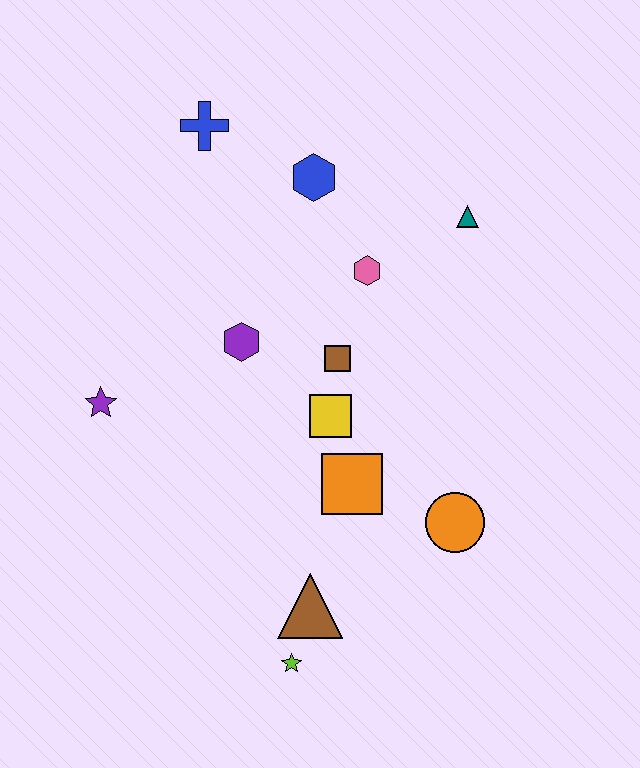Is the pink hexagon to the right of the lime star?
Yes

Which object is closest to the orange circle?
The orange square is closest to the orange circle.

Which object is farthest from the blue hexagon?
The lime star is farthest from the blue hexagon.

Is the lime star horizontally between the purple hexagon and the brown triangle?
Yes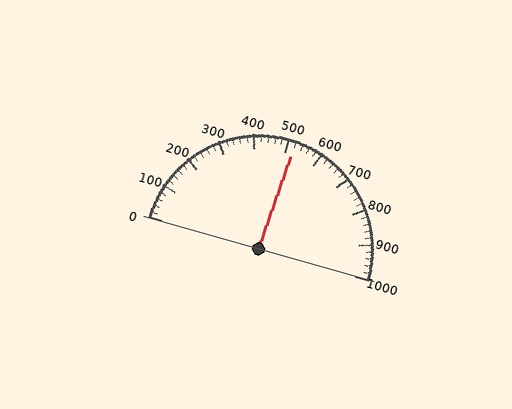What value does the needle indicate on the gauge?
The needle indicates approximately 520.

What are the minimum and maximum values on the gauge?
The gauge ranges from 0 to 1000.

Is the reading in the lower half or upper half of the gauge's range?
The reading is in the upper half of the range (0 to 1000).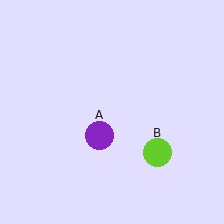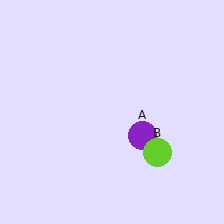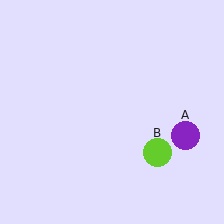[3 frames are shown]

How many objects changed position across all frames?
1 object changed position: purple circle (object A).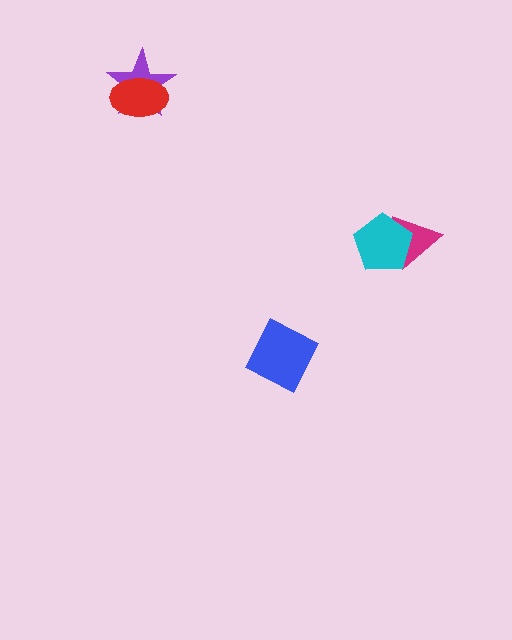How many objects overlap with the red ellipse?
1 object overlaps with the red ellipse.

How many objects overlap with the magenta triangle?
1 object overlaps with the magenta triangle.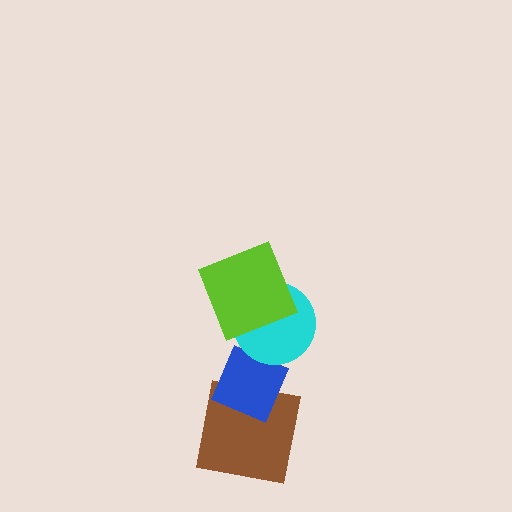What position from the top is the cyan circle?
The cyan circle is 2nd from the top.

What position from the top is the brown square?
The brown square is 4th from the top.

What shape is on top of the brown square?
The blue diamond is on top of the brown square.